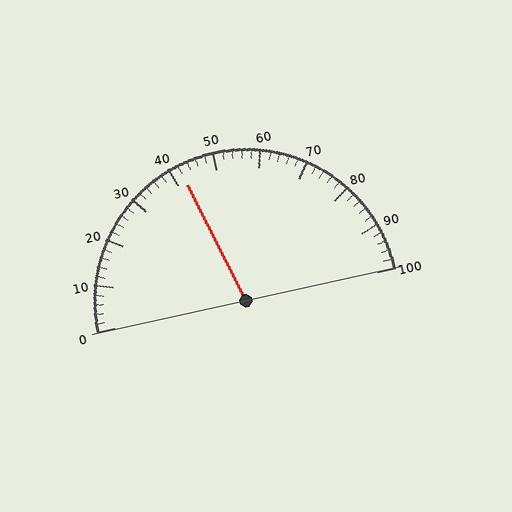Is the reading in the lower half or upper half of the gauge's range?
The reading is in the lower half of the range (0 to 100).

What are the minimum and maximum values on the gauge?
The gauge ranges from 0 to 100.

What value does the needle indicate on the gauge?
The needle indicates approximately 42.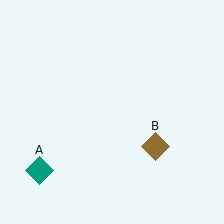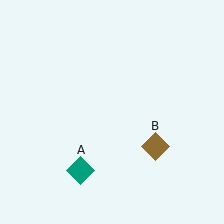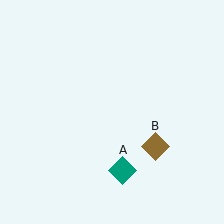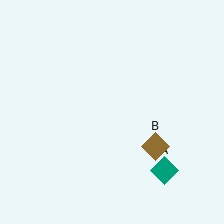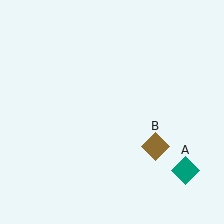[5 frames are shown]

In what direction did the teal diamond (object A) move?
The teal diamond (object A) moved right.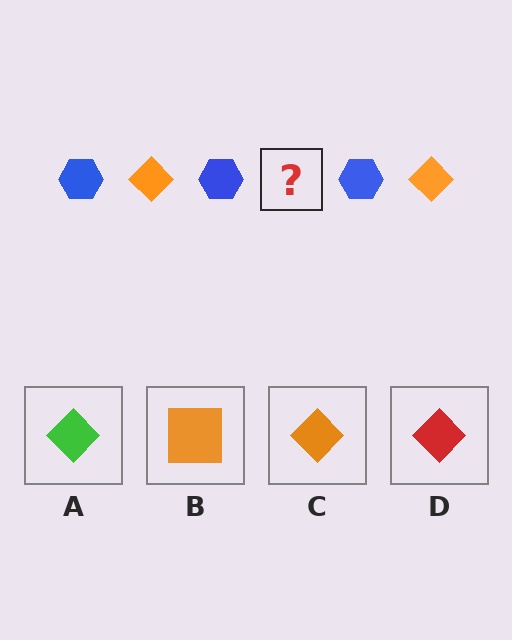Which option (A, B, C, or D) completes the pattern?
C.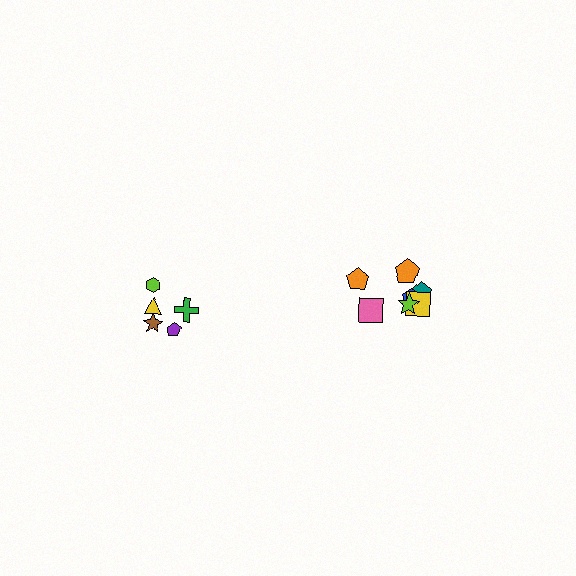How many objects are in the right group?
There are 7 objects.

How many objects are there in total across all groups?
There are 12 objects.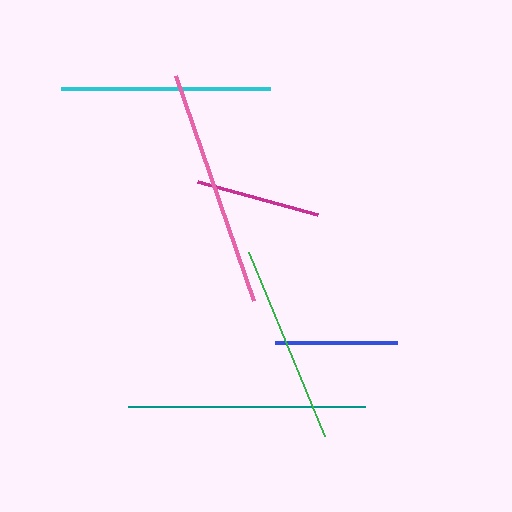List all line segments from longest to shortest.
From longest to shortest: pink, teal, cyan, green, magenta, blue.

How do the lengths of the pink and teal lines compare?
The pink and teal lines are approximately the same length.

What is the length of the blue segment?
The blue segment is approximately 122 pixels long.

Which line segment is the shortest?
The blue line is the shortest at approximately 122 pixels.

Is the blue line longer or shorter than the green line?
The green line is longer than the blue line.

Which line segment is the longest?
The pink line is the longest at approximately 238 pixels.